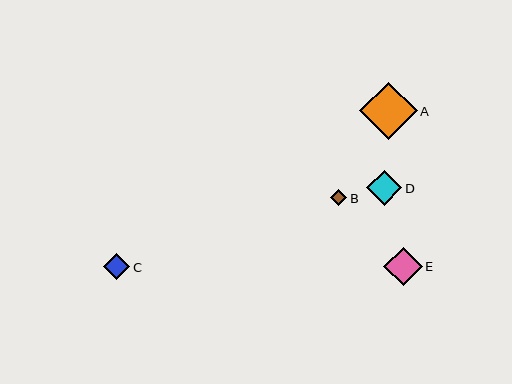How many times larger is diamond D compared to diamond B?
Diamond D is approximately 2.1 times the size of diamond B.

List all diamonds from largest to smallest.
From largest to smallest: A, E, D, C, B.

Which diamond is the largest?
Diamond A is the largest with a size of approximately 57 pixels.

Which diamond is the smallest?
Diamond B is the smallest with a size of approximately 16 pixels.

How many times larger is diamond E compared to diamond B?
Diamond E is approximately 2.4 times the size of diamond B.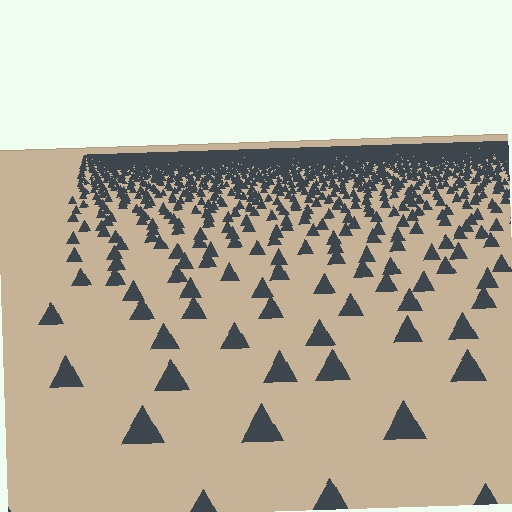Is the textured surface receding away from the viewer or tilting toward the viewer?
The surface is receding away from the viewer. Texture elements get smaller and denser toward the top.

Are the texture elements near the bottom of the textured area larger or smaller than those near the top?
Larger. Near the bottom, elements are closer to the viewer and appear at a bigger on-screen size.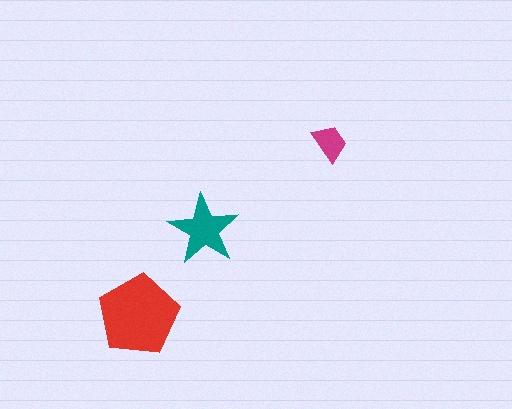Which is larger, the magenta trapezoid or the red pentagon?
The red pentagon.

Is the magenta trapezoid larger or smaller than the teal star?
Smaller.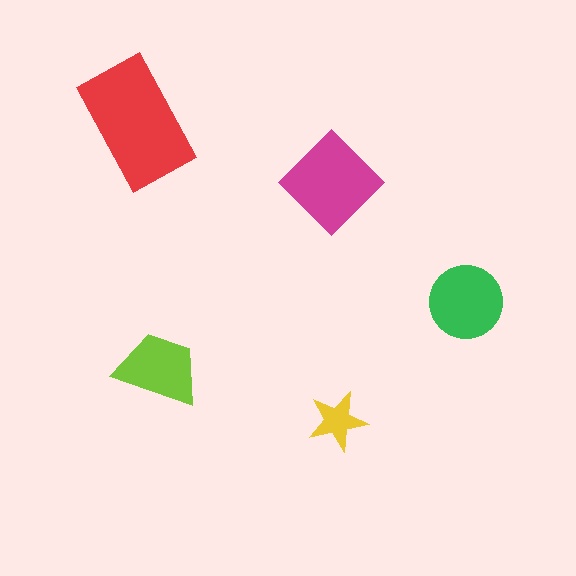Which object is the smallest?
The yellow star.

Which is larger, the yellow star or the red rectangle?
The red rectangle.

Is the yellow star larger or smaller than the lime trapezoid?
Smaller.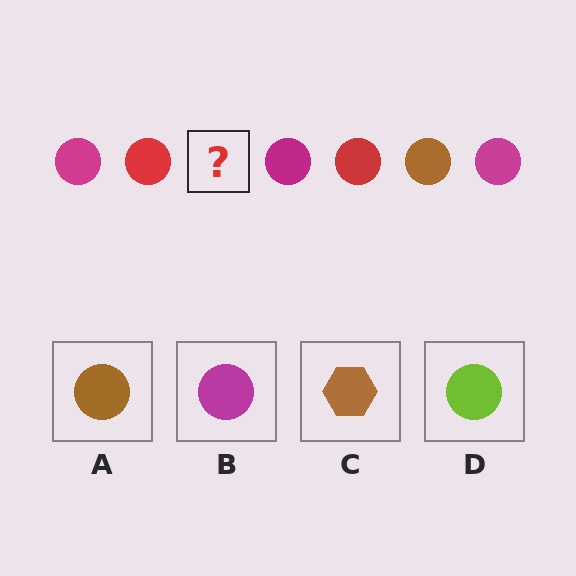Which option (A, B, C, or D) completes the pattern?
A.